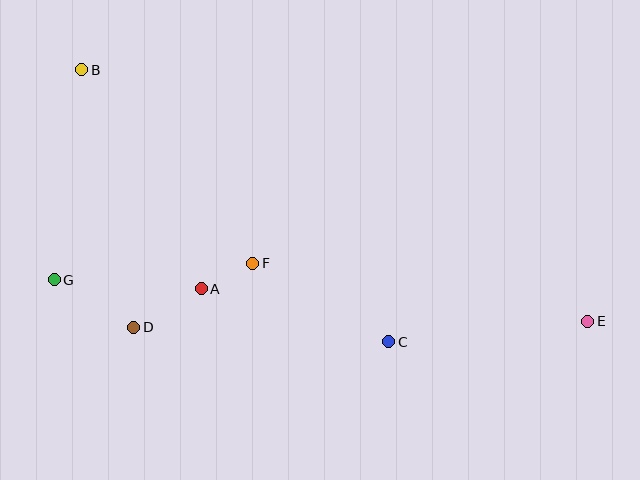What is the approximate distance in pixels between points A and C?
The distance between A and C is approximately 195 pixels.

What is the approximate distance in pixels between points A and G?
The distance between A and G is approximately 147 pixels.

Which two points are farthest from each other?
Points B and E are farthest from each other.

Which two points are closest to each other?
Points A and F are closest to each other.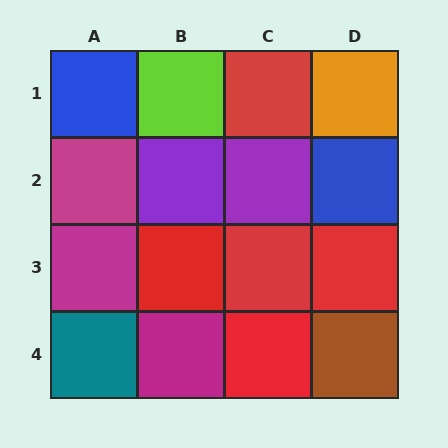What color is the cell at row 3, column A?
Magenta.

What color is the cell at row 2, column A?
Magenta.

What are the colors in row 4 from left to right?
Teal, magenta, red, brown.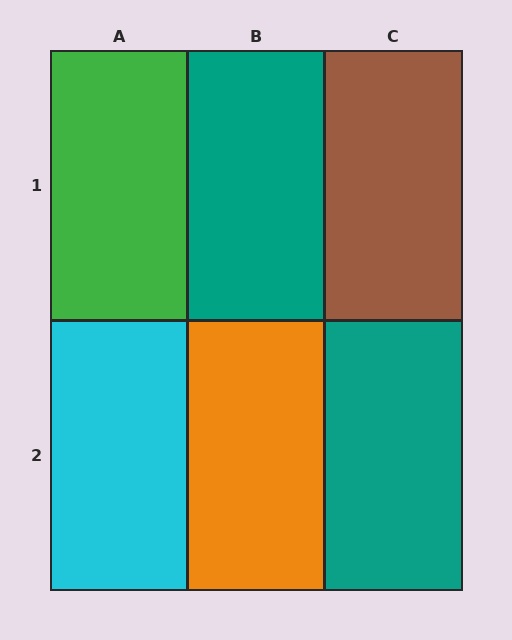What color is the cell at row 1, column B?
Teal.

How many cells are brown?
1 cell is brown.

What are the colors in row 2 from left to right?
Cyan, orange, teal.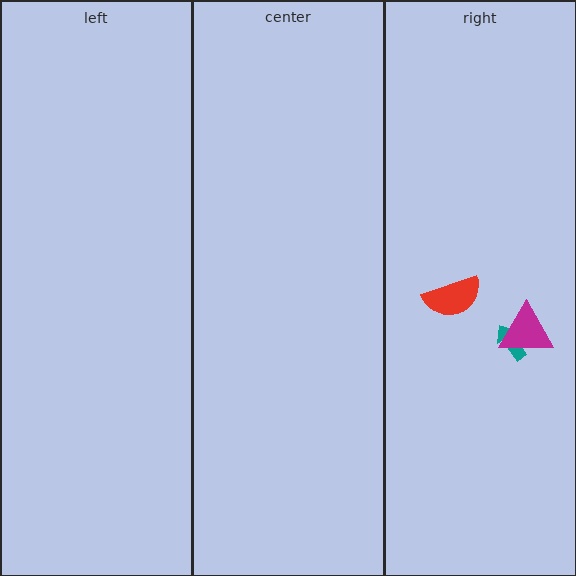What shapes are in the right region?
The teal arrow, the red semicircle, the magenta triangle.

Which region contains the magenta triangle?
The right region.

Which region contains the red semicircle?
The right region.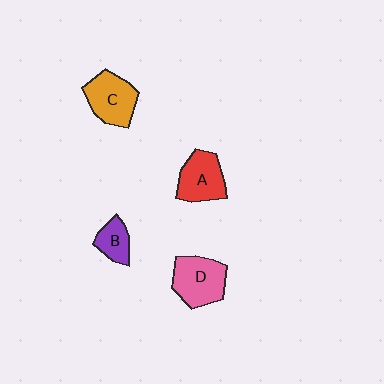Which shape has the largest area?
Shape D (pink).